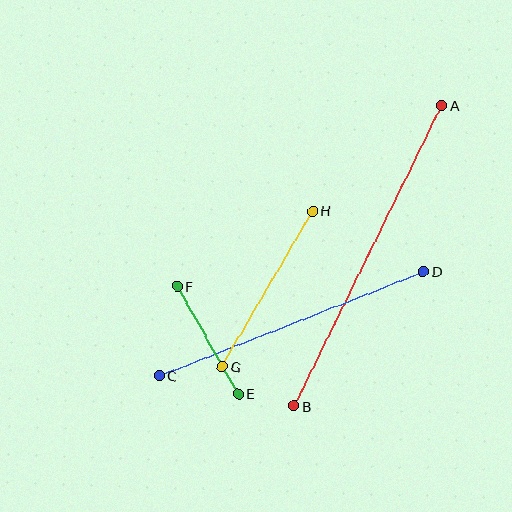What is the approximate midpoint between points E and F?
The midpoint is at approximately (208, 340) pixels.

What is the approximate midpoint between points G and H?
The midpoint is at approximately (268, 289) pixels.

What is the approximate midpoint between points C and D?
The midpoint is at approximately (291, 324) pixels.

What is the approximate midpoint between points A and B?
The midpoint is at approximately (368, 256) pixels.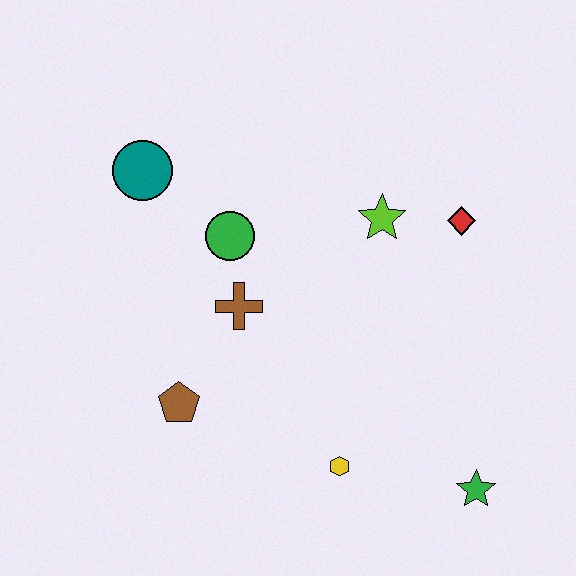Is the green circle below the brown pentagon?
No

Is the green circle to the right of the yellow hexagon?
No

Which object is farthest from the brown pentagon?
The red diamond is farthest from the brown pentagon.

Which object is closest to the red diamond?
The lime star is closest to the red diamond.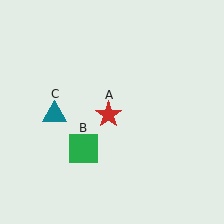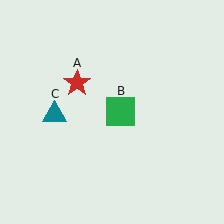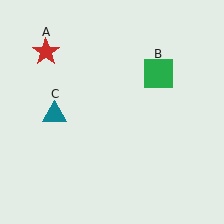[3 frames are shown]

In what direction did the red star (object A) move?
The red star (object A) moved up and to the left.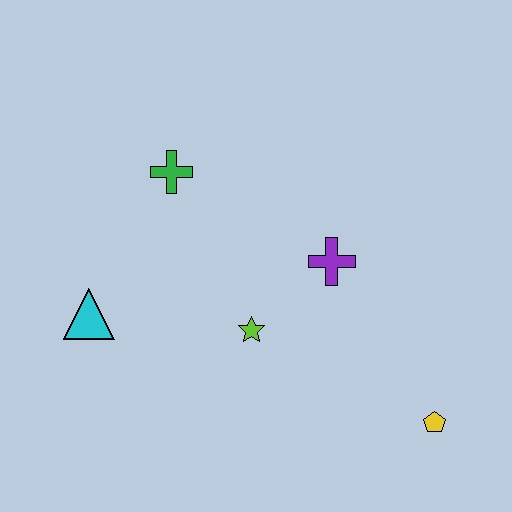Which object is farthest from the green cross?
The yellow pentagon is farthest from the green cross.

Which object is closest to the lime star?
The purple cross is closest to the lime star.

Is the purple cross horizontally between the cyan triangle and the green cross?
No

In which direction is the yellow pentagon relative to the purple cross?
The yellow pentagon is below the purple cross.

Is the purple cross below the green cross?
Yes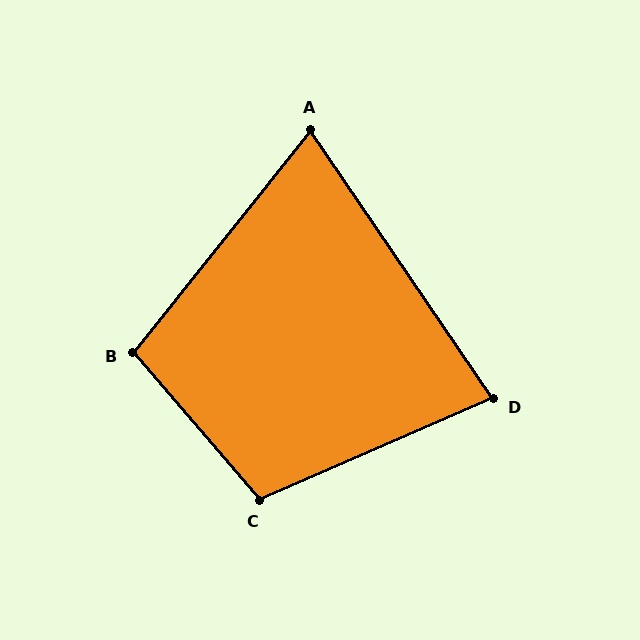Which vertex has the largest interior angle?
C, at approximately 107 degrees.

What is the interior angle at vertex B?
Approximately 101 degrees (obtuse).